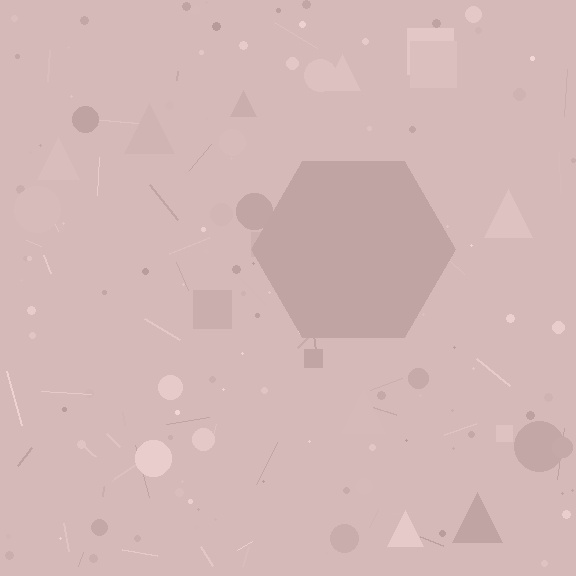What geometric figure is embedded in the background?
A hexagon is embedded in the background.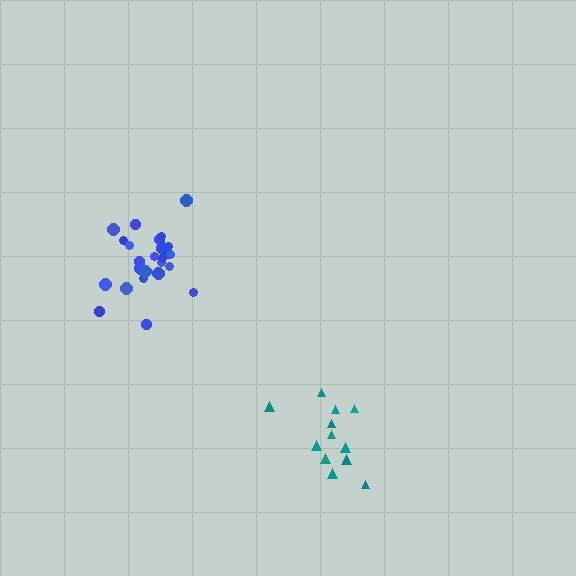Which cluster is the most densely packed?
Blue.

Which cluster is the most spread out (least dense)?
Teal.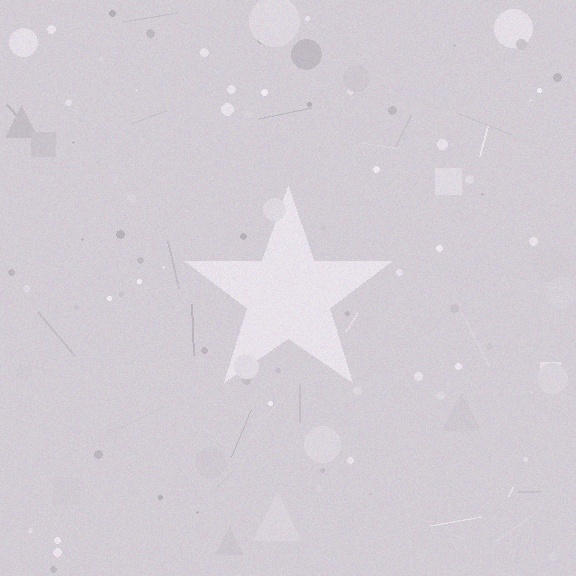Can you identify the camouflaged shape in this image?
The camouflaged shape is a star.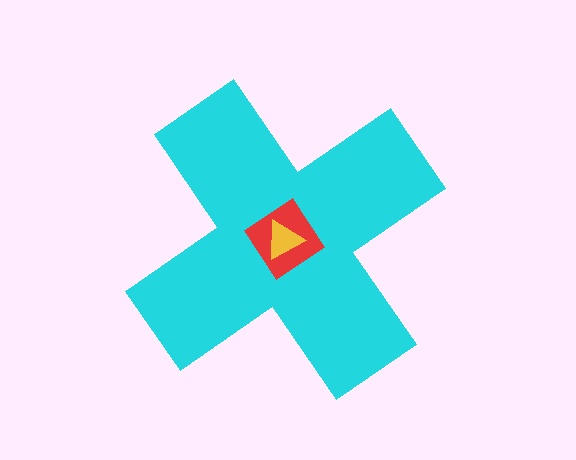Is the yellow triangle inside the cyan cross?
Yes.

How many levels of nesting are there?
3.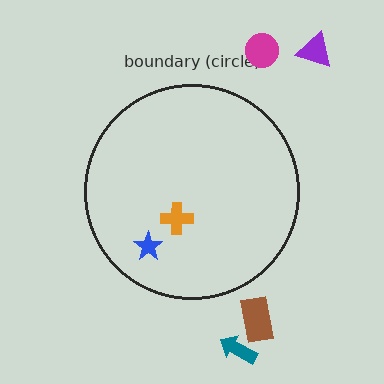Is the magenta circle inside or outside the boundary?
Outside.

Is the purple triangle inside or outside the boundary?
Outside.